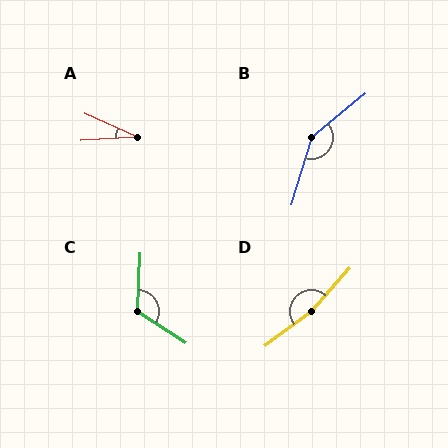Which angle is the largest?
D, at approximately 168 degrees.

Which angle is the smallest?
A, at approximately 28 degrees.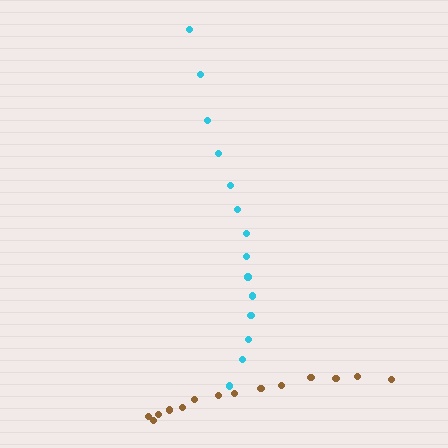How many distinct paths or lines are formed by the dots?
There are 2 distinct paths.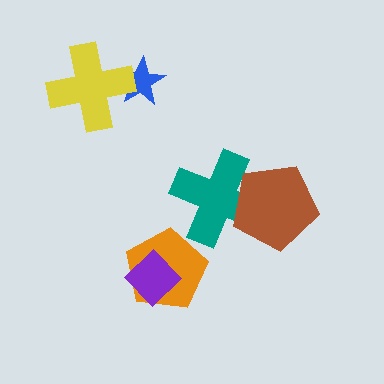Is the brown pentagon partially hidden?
No, no other shape covers it.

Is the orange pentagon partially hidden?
Yes, it is partially covered by another shape.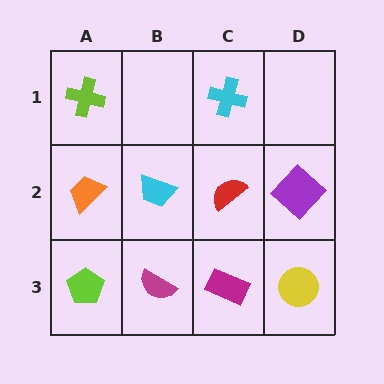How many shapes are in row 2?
4 shapes.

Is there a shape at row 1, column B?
No, that cell is empty.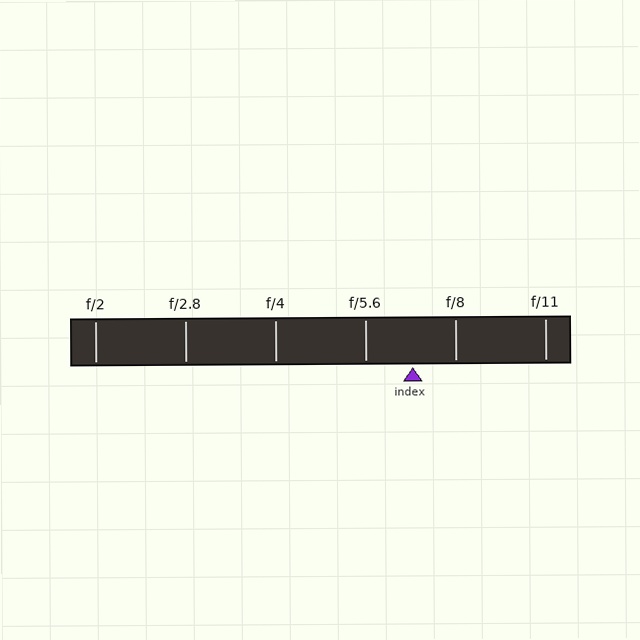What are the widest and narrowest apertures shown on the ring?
The widest aperture shown is f/2 and the narrowest is f/11.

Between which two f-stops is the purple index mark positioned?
The index mark is between f/5.6 and f/8.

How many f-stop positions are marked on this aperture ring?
There are 6 f-stop positions marked.